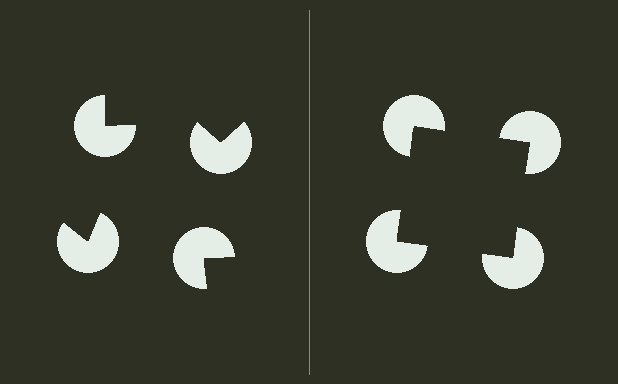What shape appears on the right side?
An illusory square.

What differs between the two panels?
The pac-man discs are positioned identically on both sides; only the wedge orientations differ. On the right they align to a square; on the left they are misaligned.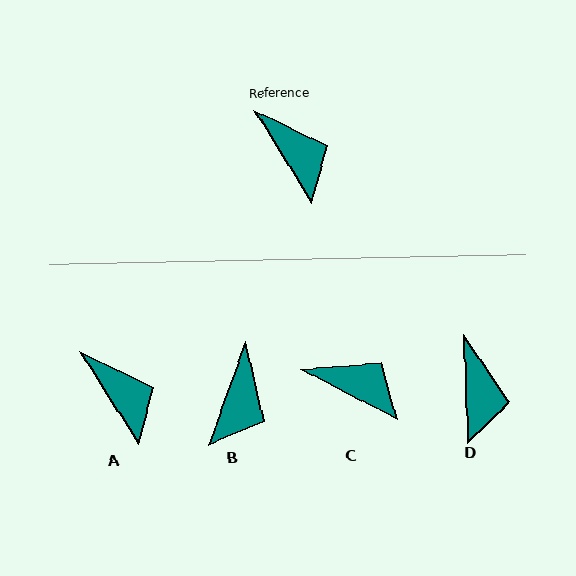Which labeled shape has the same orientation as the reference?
A.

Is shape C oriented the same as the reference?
No, it is off by about 30 degrees.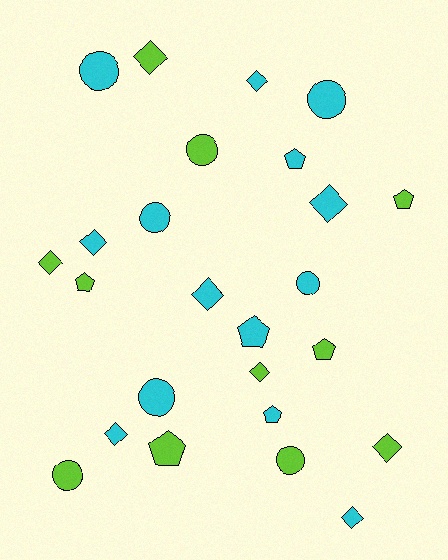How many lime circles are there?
There are 3 lime circles.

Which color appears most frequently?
Cyan, with 14 objects.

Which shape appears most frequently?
Diamond, with 10 objects.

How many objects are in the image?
There are 25 objects.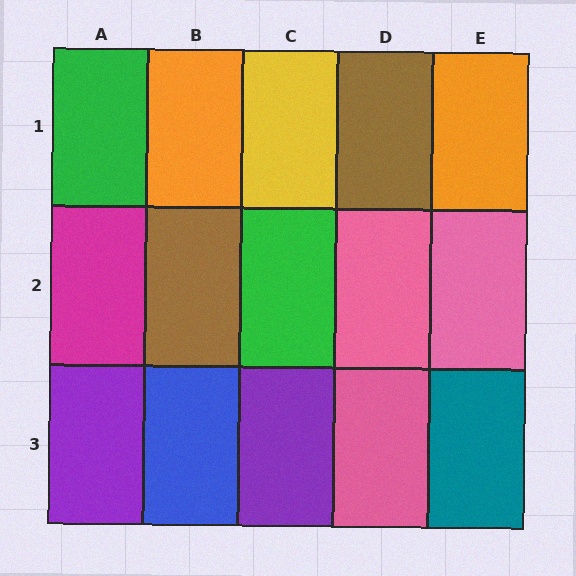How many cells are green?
2 cells are green.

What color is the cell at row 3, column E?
Teal.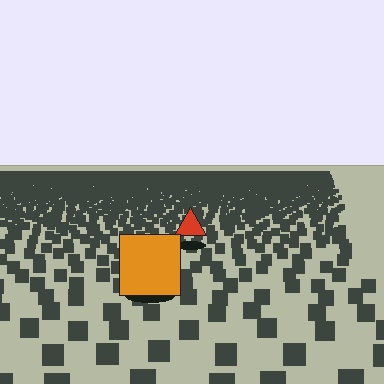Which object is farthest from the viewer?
The red triangle is farthest from the viewer. It appears smaller and the ground texture around it is denser.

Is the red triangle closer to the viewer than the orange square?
No. The orange square is closer — you can tell from the texture gradient: the ground texture is coarser near it.